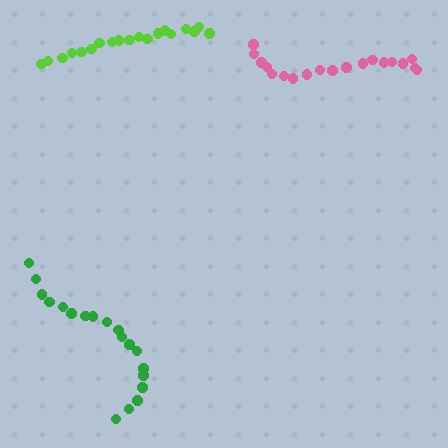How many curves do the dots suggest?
There are 3 distinct paths.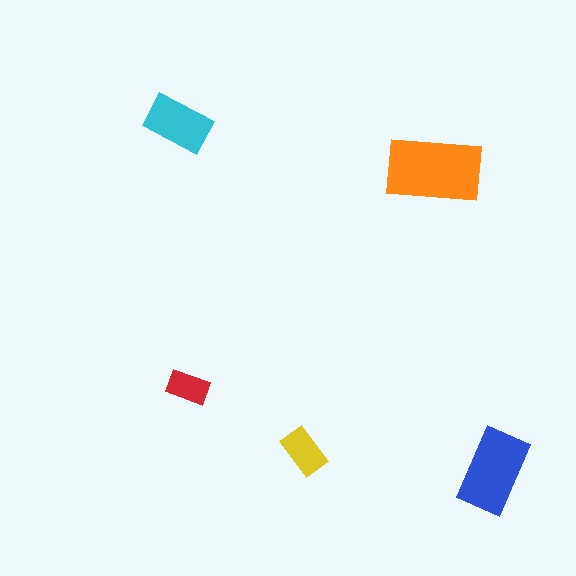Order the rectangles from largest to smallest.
the orange one, the blue one, the cyan one, the yellow one, the red one.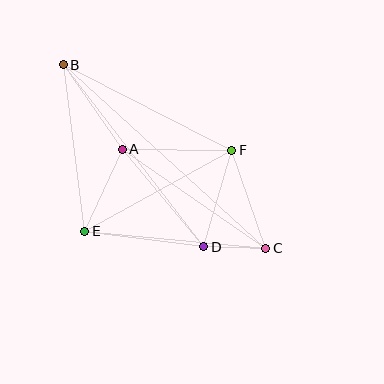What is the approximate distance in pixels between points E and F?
The distance between E and F is approximately 168 pixels.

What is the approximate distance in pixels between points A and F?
The distance between A and F is approximately 110 pixels.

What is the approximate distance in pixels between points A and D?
The distance between A and D is approximately 127 pixels.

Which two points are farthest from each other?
Points B and C are farthest from each other.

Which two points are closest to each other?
Points C and D are closest to each other.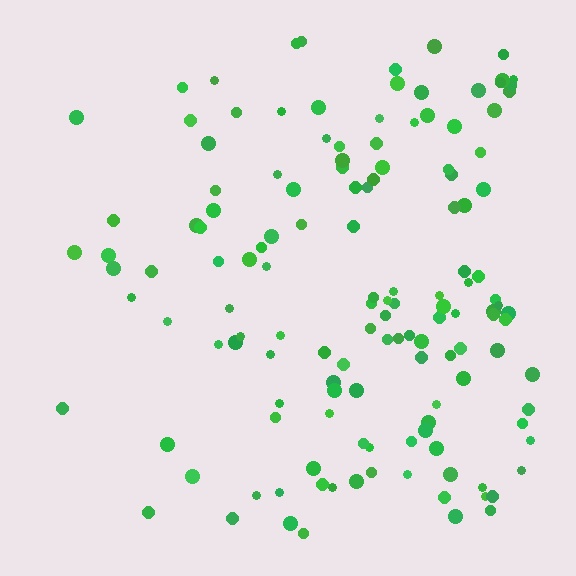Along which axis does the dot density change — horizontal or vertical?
Horizontal.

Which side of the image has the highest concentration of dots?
The right.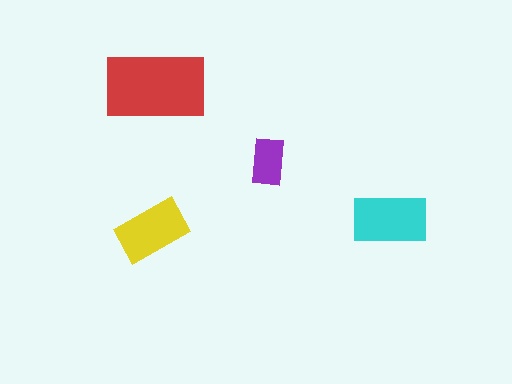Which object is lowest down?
The yellow rectangle is bottommost.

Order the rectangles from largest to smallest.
the red one, the cyan one, the yellow one, the purple one.